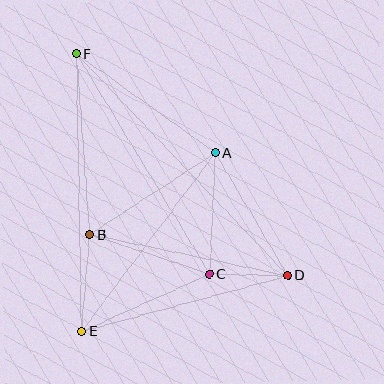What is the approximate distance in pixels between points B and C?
The distance between B and C is approximately 126 pixels.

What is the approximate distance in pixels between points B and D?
The distance between B and D is approximately 202 pixels.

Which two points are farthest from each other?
Points D and F are farthest from each other.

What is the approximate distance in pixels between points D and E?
The distance between D and E is approximately 214 pixels.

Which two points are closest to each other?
Points C and D are closest to each other.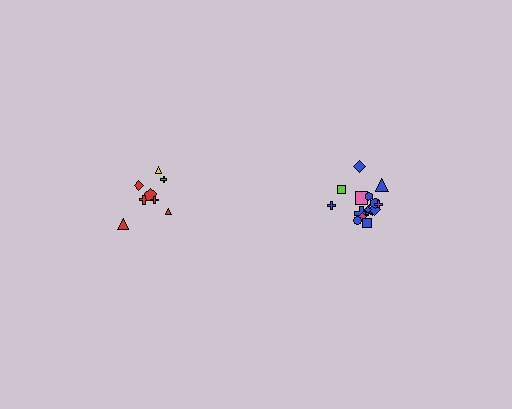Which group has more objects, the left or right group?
The right group.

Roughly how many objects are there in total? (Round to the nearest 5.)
Roughly 25 objects in total.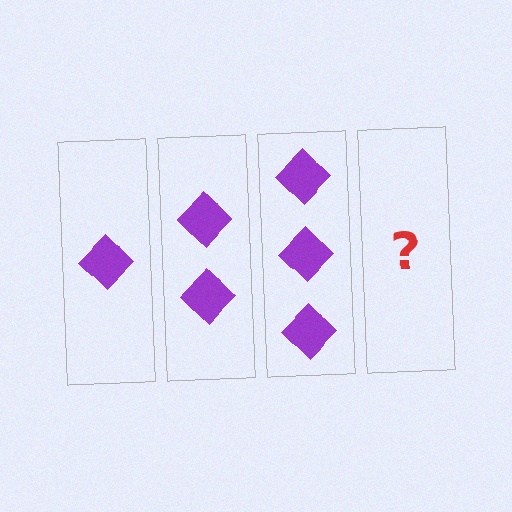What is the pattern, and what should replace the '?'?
The pattern is that each step adds one more diamond. The '?' should be 4 diamonds.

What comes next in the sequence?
The next element should be 4 diamonds.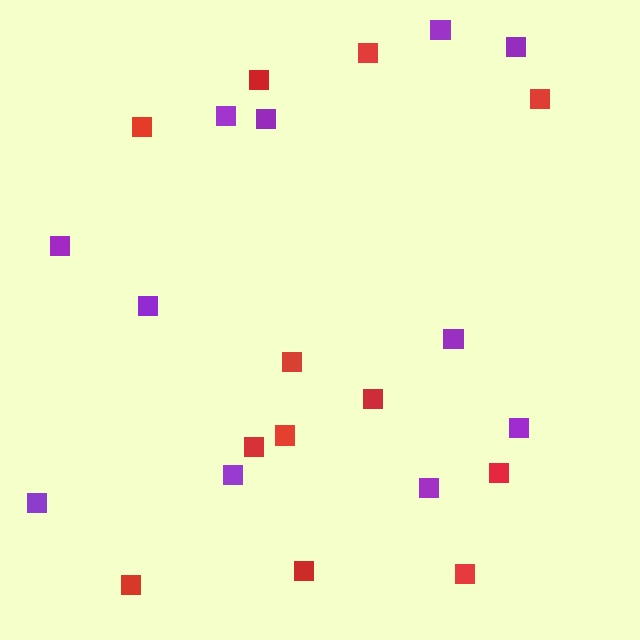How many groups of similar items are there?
There are 2 groups: one group of red squares (12) and one group of purple squares (11).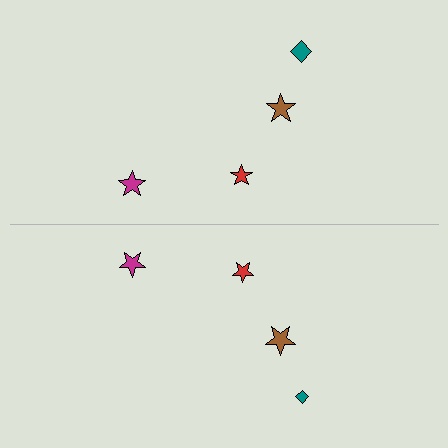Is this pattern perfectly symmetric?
No, the pattern is not perfectly symmetric. The teal diamond on the bottom side has a different size than its mirror counterpart.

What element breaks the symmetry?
The teal diamond on the bottom side has a different size than its mirror counterpart.